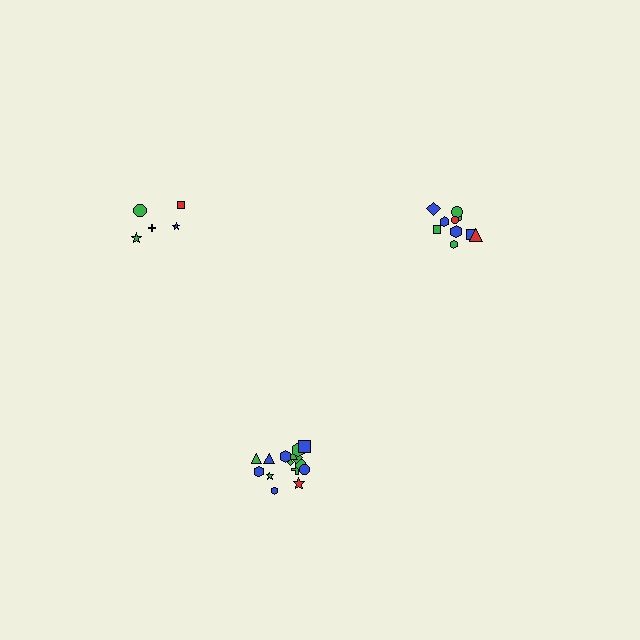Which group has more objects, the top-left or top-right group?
The top-right group.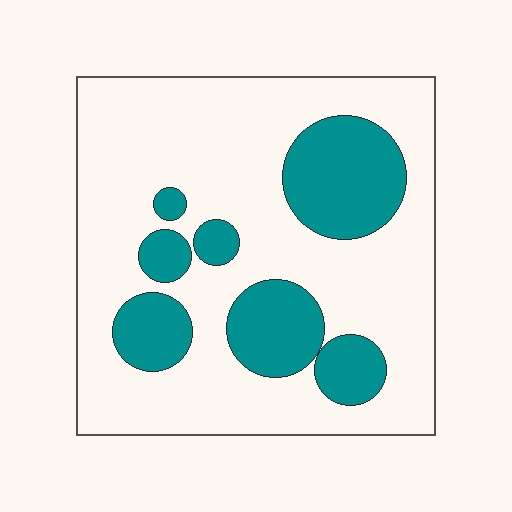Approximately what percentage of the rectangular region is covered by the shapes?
Approximately 25%.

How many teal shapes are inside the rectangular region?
7.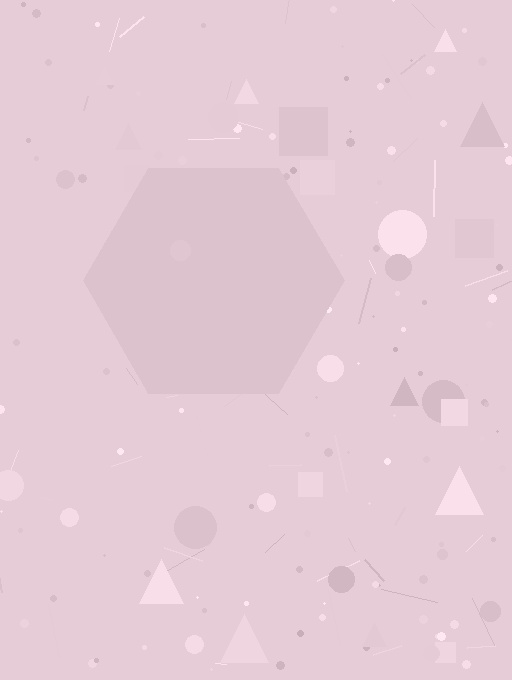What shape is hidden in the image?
A hexagon is hidden in the image.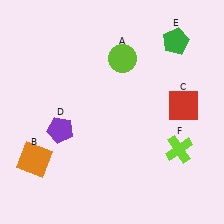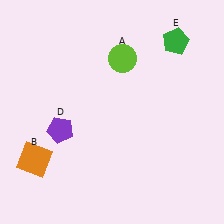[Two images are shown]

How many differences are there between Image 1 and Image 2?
There are 2 differences between the two images.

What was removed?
The lime cross (F), the red square (C) were removed in Image 2.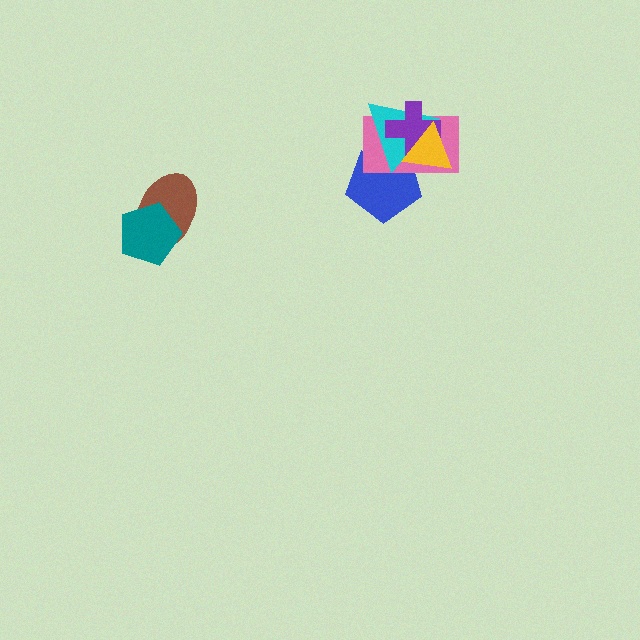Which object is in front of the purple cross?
The yellow triangle is in front of the purple cross.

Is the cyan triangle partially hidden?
Yes, it is partially covered by another shape.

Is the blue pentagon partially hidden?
Yes, it is partially covered by another shape.